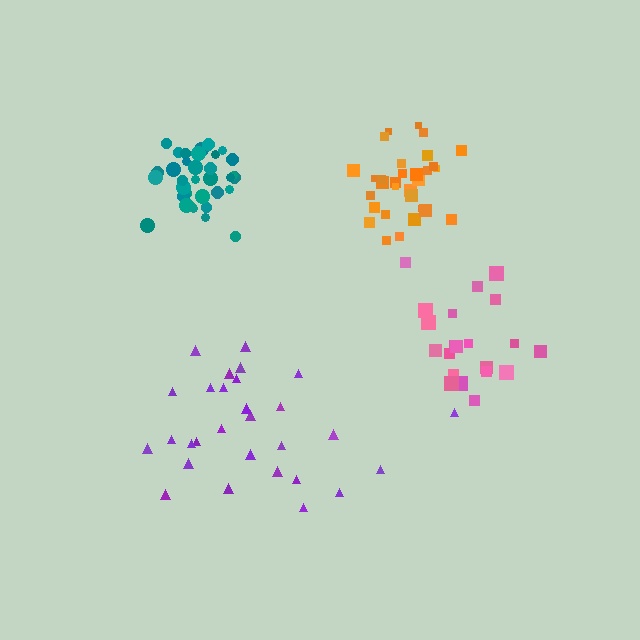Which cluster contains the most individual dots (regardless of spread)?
Teal (34).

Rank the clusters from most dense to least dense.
teal, orange, pink, purple.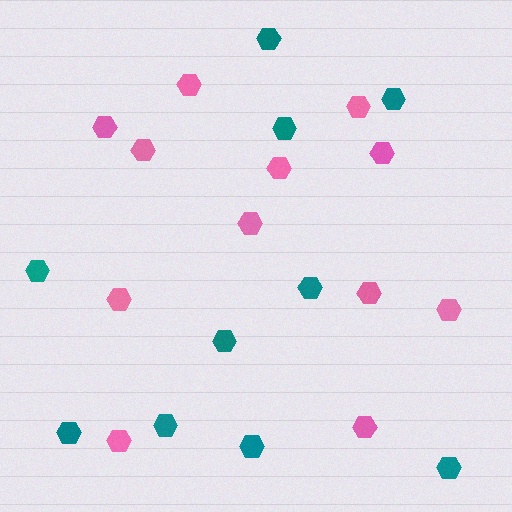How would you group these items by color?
There are 2 groups: one group of teal hexagons (10) and one group of pink hexagons (12).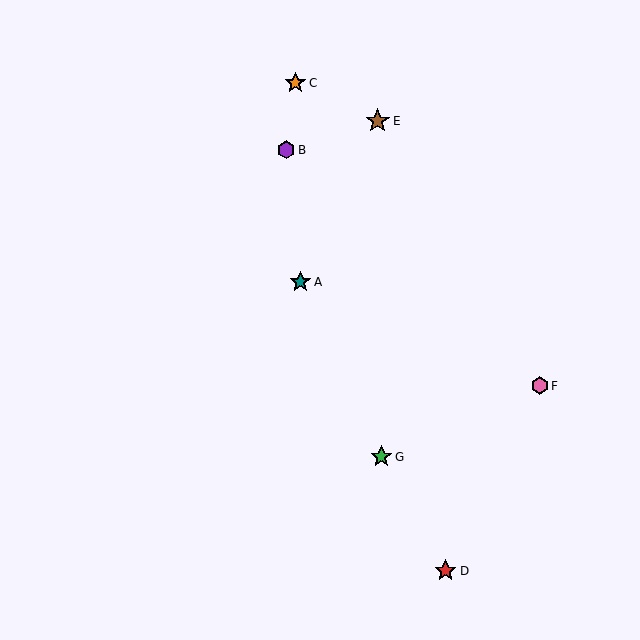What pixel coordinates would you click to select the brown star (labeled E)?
Click at (378, 121) to select the brown star E.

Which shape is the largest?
The brown star (labeled E) is the largest.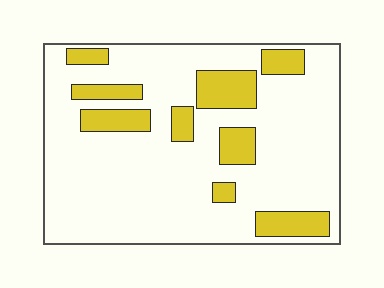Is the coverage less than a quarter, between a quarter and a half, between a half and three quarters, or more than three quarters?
Less than a quarter.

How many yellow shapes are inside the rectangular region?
9.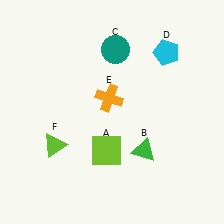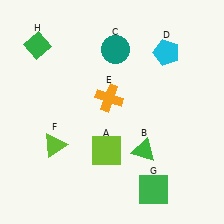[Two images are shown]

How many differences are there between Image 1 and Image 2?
There are 2 differences between the two images.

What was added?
A green square (G), a green diamond (H) were added in Image 2.